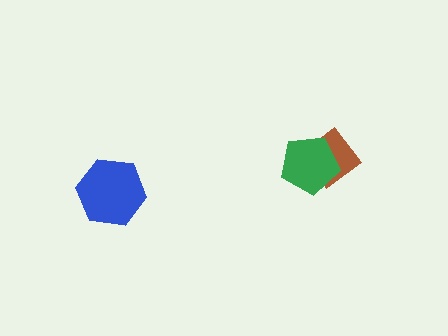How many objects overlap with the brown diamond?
1 object overlaps with the brown diamond.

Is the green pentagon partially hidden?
No, no other shape covers it.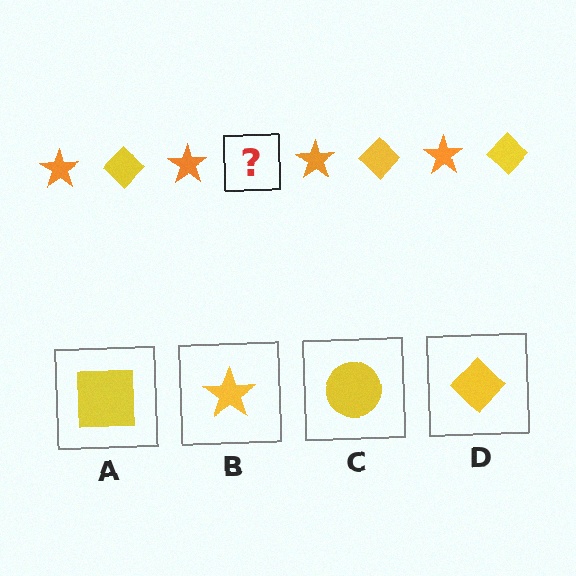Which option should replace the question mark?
Option D.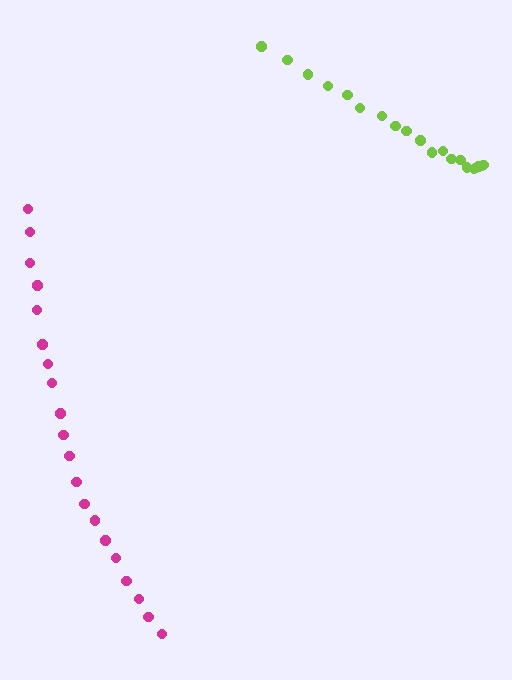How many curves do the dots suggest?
There are 2 distinct paths.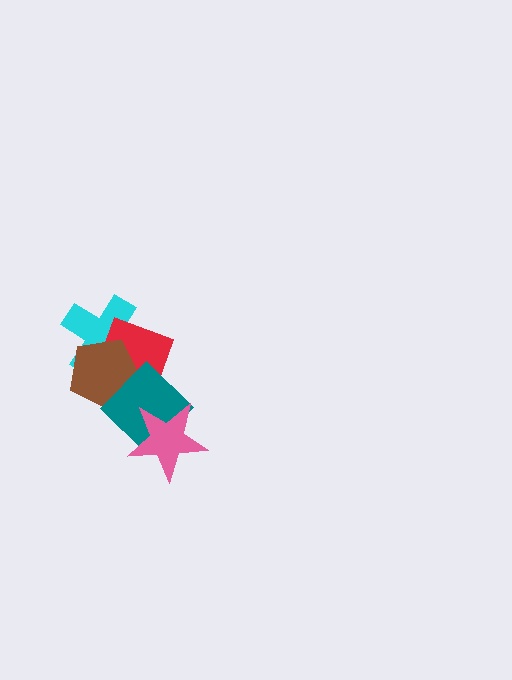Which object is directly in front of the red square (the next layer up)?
The brown pentagon is directly in front of the red square.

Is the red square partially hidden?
Yes, it is partially covered by another shape.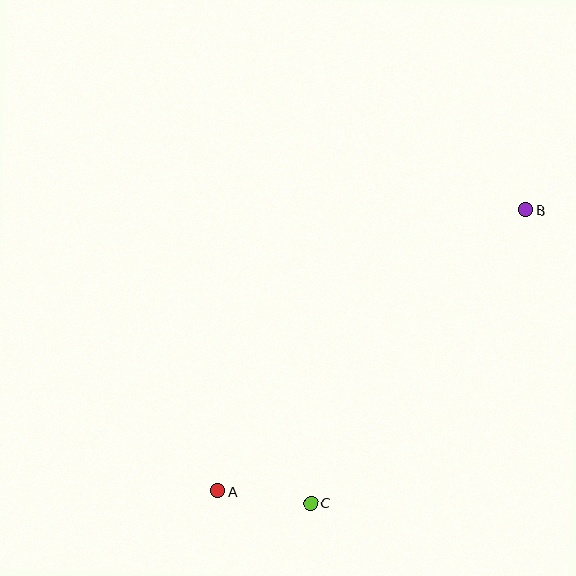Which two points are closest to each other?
Points A and C are closest to each other.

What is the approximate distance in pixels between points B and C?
The distance between B and C is approximately 363 pixels.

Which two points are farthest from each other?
Points A and B are farthest from each other.